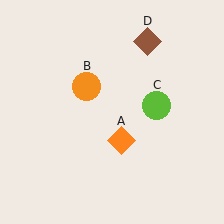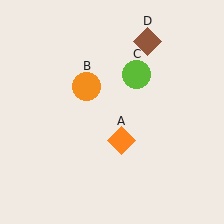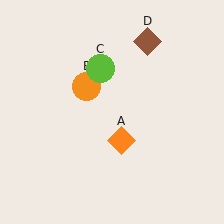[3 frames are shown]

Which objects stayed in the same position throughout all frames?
Orange diamond (object A) and orange circle (object B) and brown diamond (object D) remained stationary.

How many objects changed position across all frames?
1 object changed position: lime circle (object C).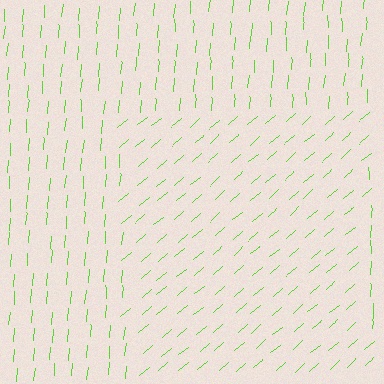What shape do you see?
I see a rectangle.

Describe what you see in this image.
The image is filled with small lime line segments. A rectangle region in the image has lines oriented differently from the surrounding lines, creating a visible texture boundary.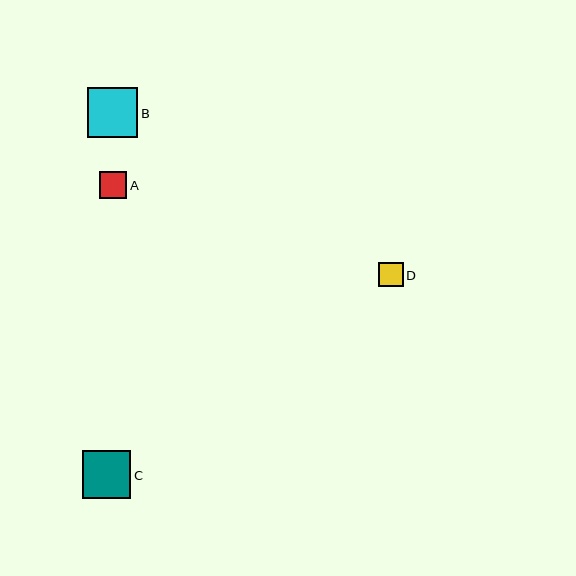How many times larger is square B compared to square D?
Square B is approximately 2.1 times the size of square D.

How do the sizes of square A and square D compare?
Square A and square D are approximately the same size.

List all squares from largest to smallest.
From largest to smallest: B, C, A, D.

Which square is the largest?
Square B is the largest with a size of approximately 50 pixels.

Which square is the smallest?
Square D is the smallest with a size of approximately 25 pixels.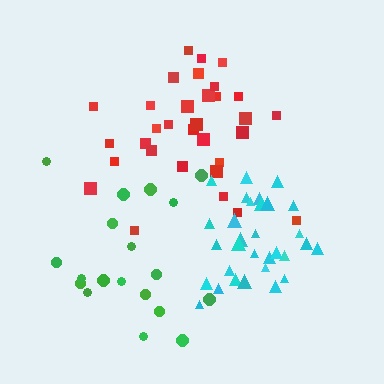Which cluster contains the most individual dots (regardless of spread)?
Red (32).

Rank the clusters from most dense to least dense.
cyan, red, green.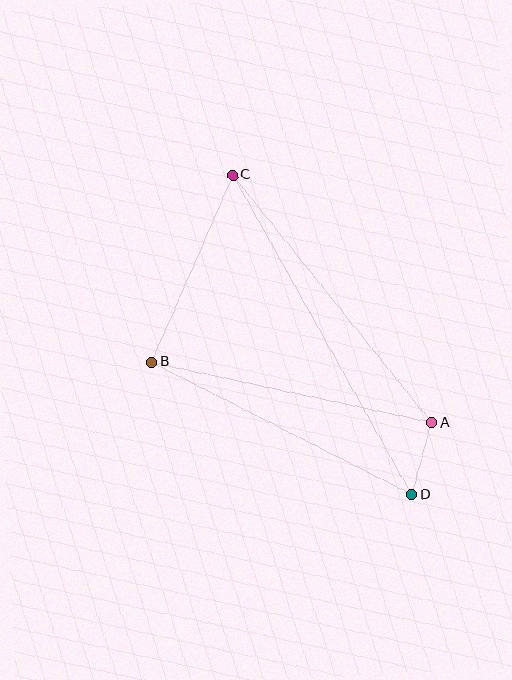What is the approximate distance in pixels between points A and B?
The distance between A and B is approximately 287 pixels.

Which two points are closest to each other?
Points A and D are closest to each other.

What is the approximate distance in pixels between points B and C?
The distance between B and C is approximately 204 pixels.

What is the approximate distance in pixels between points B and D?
The distance between B and D is approximately 292 pixels.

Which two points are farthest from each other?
Points C and D are farthest from each other.